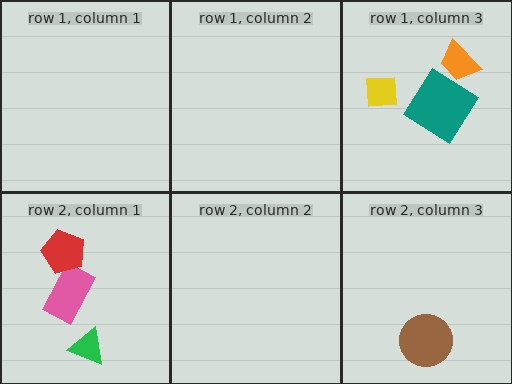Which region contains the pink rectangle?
The row 2, column 1 region.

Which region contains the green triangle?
The row 2, column 1 region.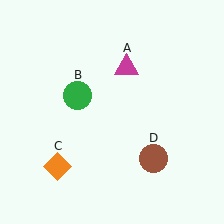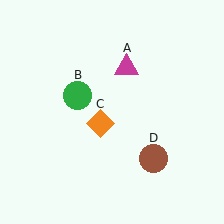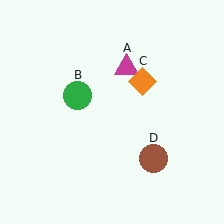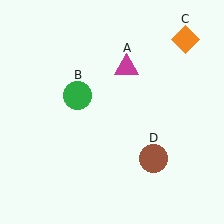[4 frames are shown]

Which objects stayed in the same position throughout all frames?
Magenta triangle (object A) and green circle (object B) and brown circle (object D) remained stationary.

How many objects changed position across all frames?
1 object changed position: orange diamond (object C).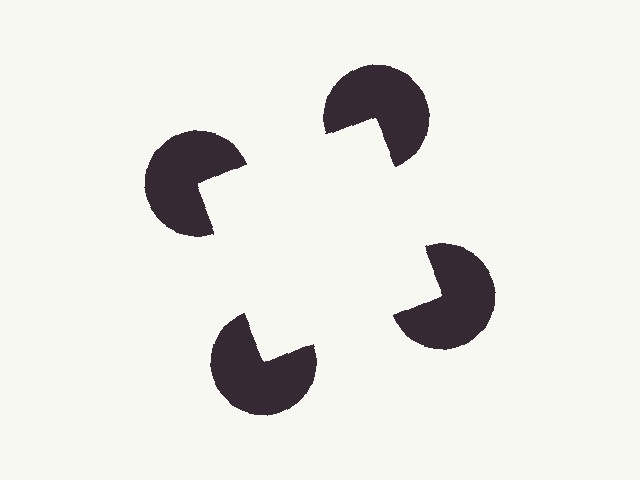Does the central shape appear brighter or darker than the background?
It typically appears slightly brighter than the background, even though no actual brightness change is drawn.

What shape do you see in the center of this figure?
An illusory square — its edges are inferred from the aligned wedge cuts in the pac-man discs, not physically drawn.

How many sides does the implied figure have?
4 sides.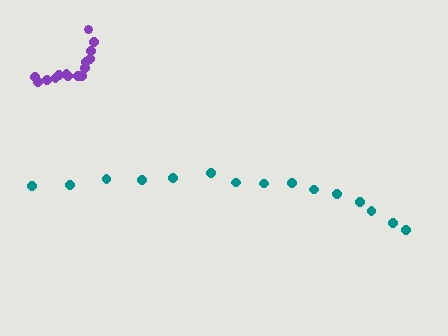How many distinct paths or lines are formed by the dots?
There are 2 distinct paths.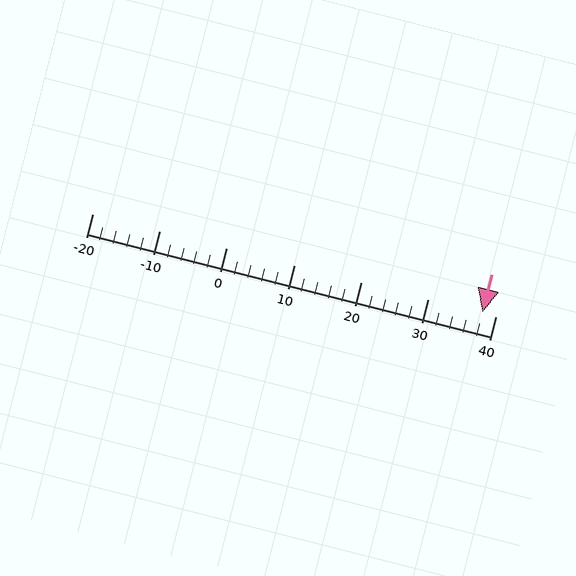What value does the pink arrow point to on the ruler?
The pink arrow points to approximately 38.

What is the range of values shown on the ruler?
The ruler shows values from -20 to 40.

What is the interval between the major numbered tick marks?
The major tick marks are spaced 10 units apart.